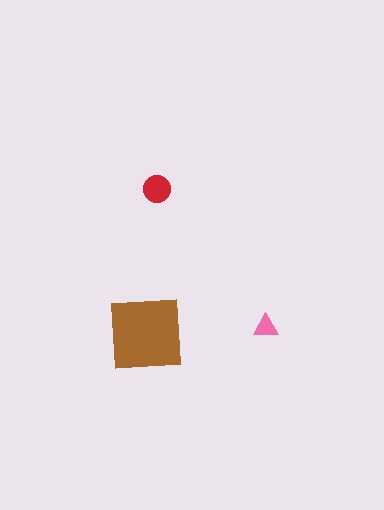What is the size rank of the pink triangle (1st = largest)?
3rd.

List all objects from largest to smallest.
The brown square, the red circle, the pink triangle.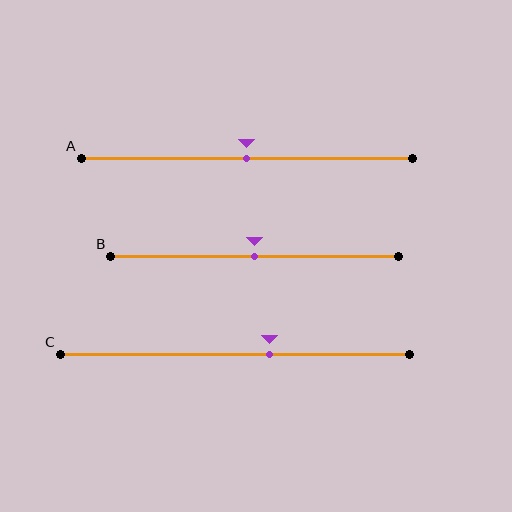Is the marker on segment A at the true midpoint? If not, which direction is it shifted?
Yes, the marker on segment A is at the true midpoint.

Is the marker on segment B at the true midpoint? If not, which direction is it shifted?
Yes, the marker on segment B is at the true midpoint.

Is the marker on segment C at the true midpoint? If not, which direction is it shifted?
No, the marker on segment C is shifted to the right by about 10% of the segment length.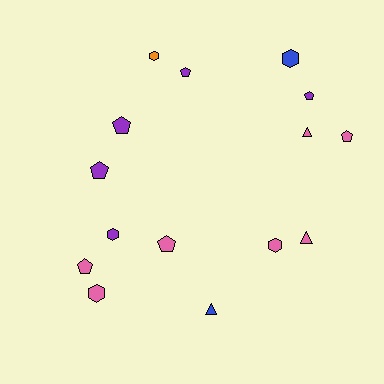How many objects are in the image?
There are 15 objects.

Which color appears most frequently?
Pink, with 7 objects.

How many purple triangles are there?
There are no purple triangles.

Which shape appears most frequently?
Pentagon, with 7 objects.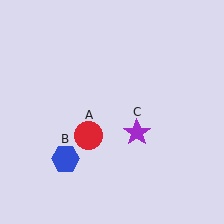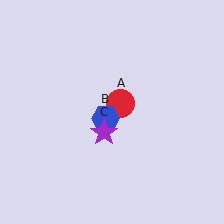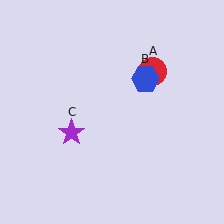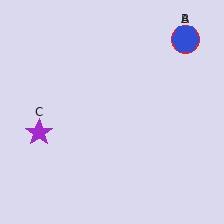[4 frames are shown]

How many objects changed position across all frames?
3 objects changed position: red circle (object A), blue hexagon (object B), purple star (object C).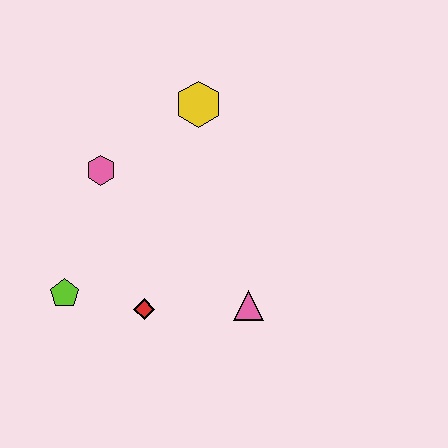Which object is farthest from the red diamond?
The yellow hexagon is farthest from the red diamond.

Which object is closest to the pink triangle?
The red diamond is closest to the pink triangle.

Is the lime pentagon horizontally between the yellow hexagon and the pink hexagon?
No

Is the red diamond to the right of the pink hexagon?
Yes